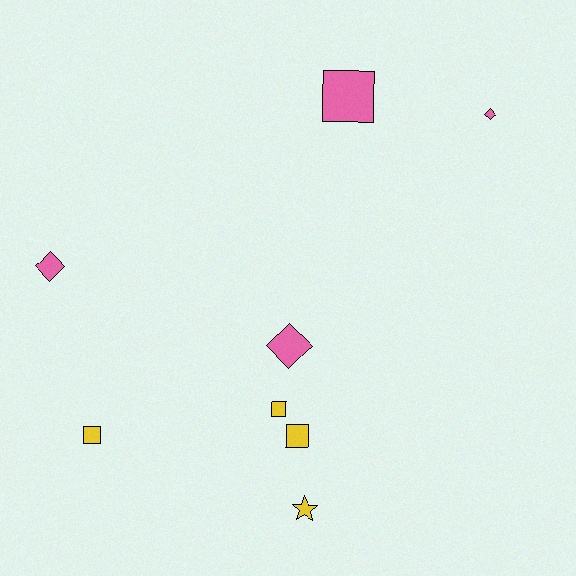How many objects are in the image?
There are 8 objects.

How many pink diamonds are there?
There are 3 pink diamonds.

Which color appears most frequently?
Yellow, with 4 objects.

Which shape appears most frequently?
Square, with 4 objects.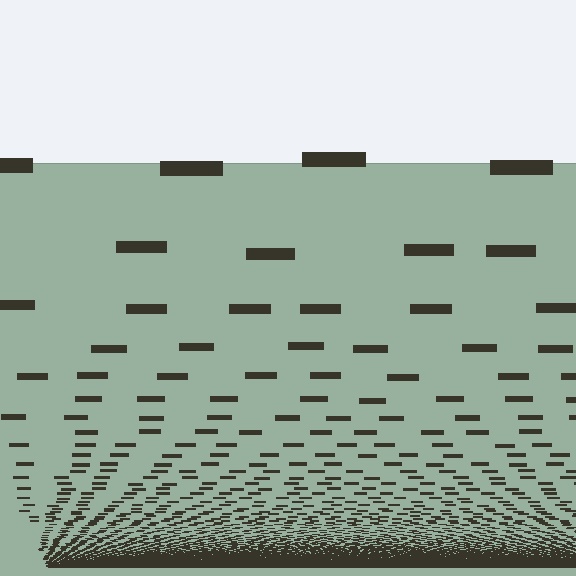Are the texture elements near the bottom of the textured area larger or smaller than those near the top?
Smaller. The gradient is inverted — elements near the bottom are smaller and denser.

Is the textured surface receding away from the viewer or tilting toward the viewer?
The surface appears to tilt toward the viewer. Texture elements get larger and sparser toward the top.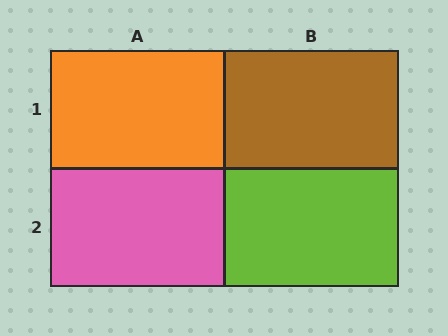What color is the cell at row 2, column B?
Lime.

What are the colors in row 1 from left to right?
Orange, brown.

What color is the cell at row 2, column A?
Pink.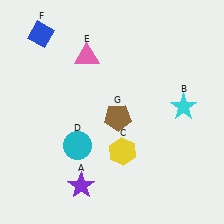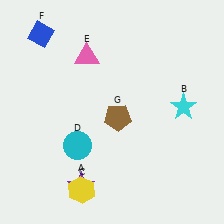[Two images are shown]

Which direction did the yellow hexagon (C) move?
The yellow hexagon (C) moved left.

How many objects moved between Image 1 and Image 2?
1 object moved between the two images.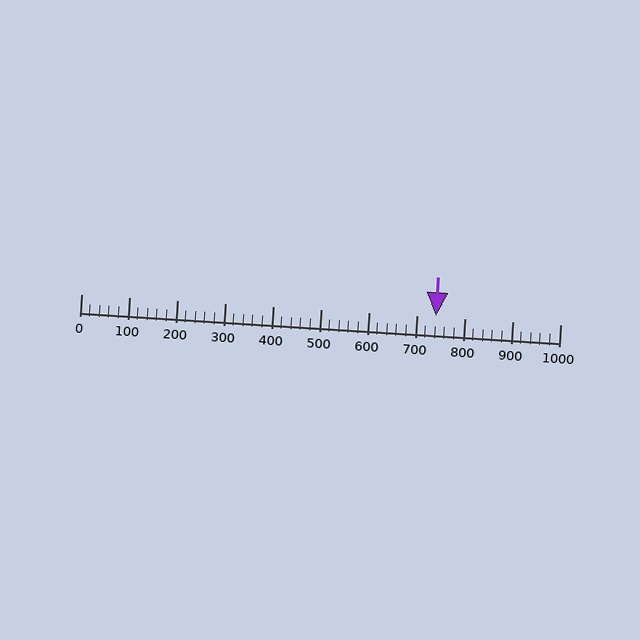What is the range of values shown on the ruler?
The ruler shows values from 0 to 1000.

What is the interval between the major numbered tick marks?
The major tick marks are spaced 100 units apart.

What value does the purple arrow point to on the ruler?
The purple arrow points to approximately 740.